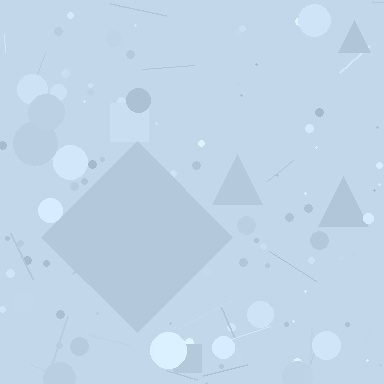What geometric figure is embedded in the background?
A diamond is embedded in the background.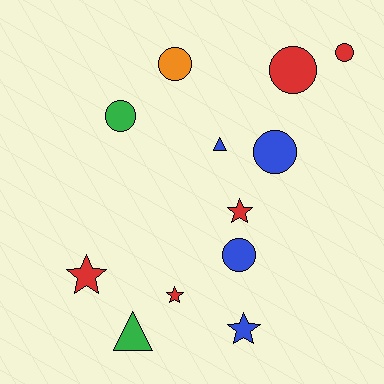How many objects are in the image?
There are 12 objects.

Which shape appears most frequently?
Circle, with 6 objects.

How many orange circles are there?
There is 1 orange circle.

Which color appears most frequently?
Red, with 5 objects.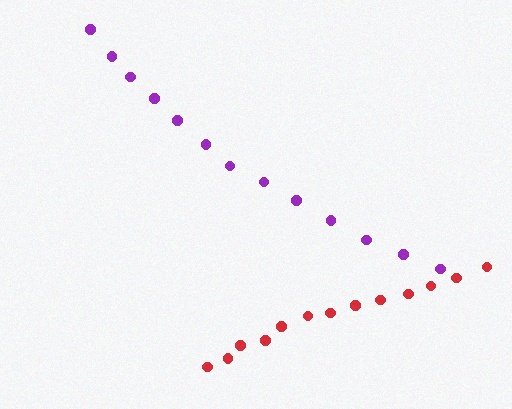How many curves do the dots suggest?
There are 2 distinct paths.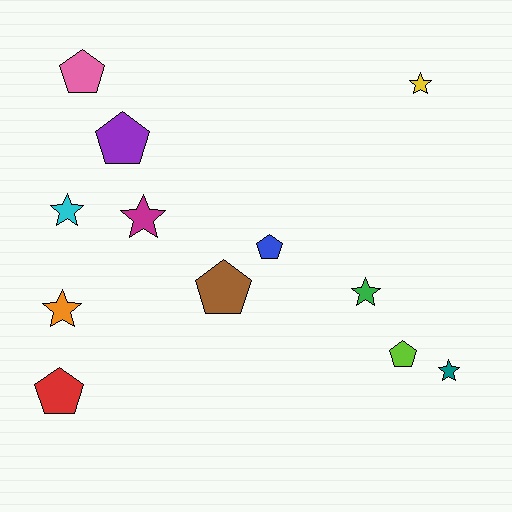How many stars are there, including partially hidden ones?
There are 6 stars.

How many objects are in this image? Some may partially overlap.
There are 12 objects.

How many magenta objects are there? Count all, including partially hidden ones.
There is 1 magenta object.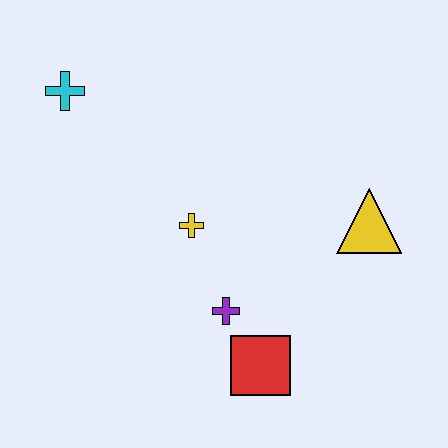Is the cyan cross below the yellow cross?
No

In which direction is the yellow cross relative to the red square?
The yellow cross is above the red square.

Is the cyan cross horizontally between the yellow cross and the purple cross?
No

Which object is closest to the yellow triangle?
The purple cross is closest to the yellow triangle.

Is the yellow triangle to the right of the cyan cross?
Yes